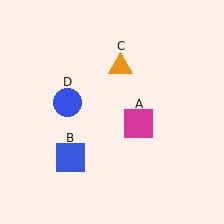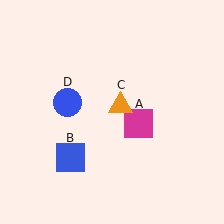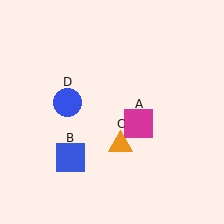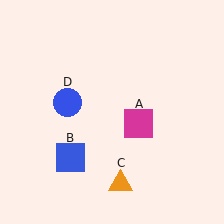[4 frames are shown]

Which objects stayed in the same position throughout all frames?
Magenta square (object A) and blue square (object B) and blue circle (object D) remained stationary.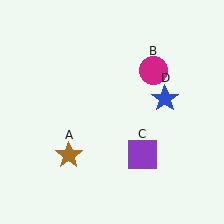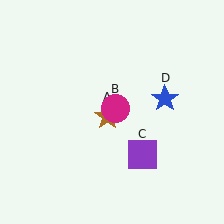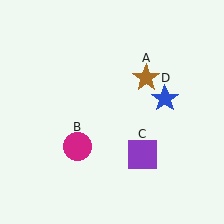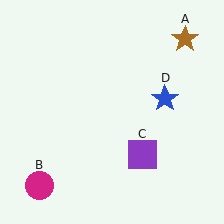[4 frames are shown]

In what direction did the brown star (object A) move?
The brown star (object A) moved up and to the right.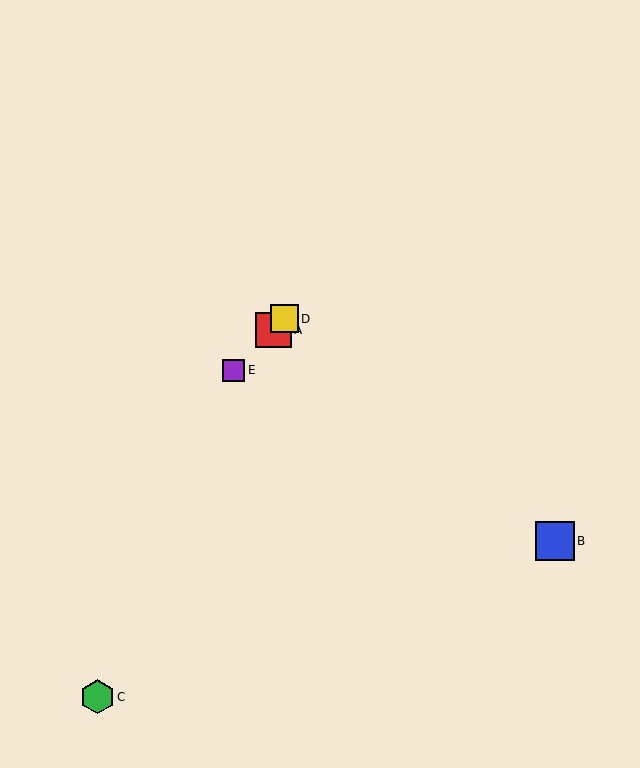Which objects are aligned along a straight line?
Objects A, D, E are aligned along a straight line.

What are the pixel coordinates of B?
Object B is at (555, 541).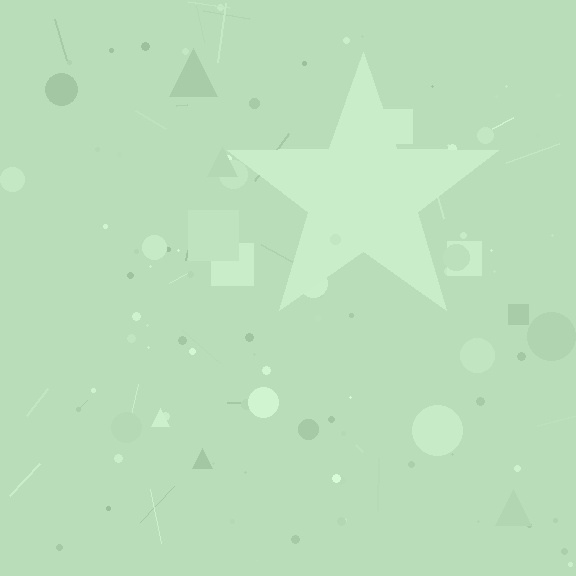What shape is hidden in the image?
A star is hidden in the image.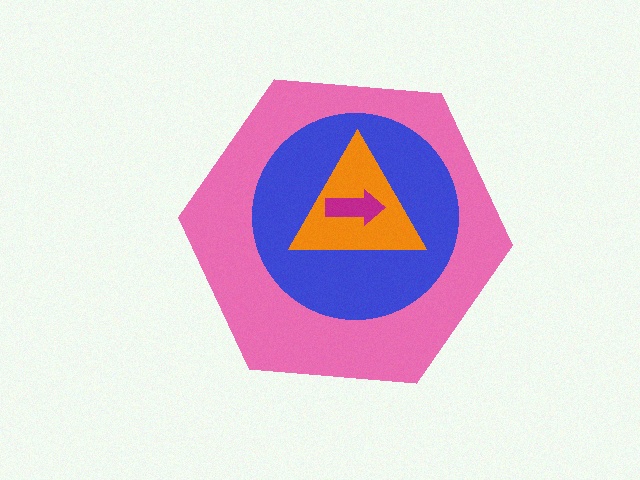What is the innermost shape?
The magenta arrow.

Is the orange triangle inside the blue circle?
Yes.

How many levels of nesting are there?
4.